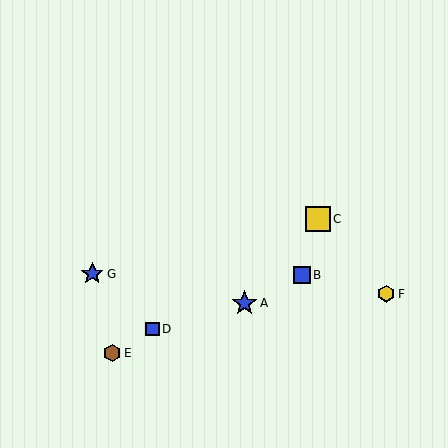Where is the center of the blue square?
The center of the blue square is at (152, 329).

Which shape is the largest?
The yellow square (labeled C) is the largest.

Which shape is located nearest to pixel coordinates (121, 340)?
The brown hexagon (labeled E) at (112, 353) is nearest to that location.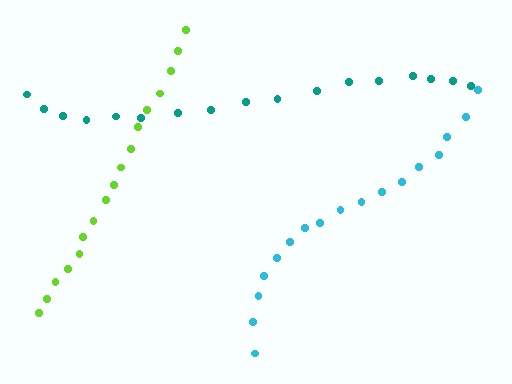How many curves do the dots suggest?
There are 3 distinct paths.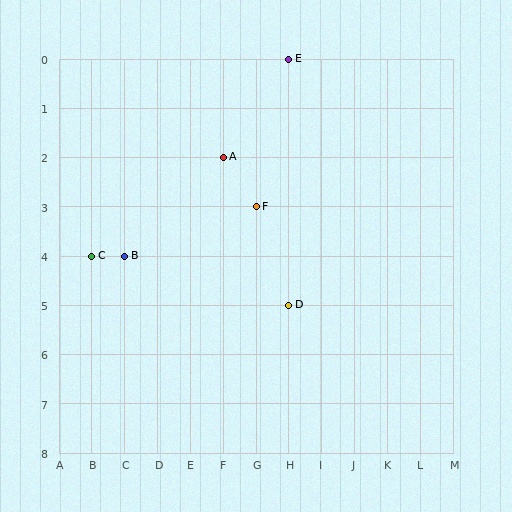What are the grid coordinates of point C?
Point C is at grid coordinates (B, 4).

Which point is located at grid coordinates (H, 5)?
Point D is at (H, 5).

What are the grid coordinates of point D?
Point D is at grid coordinates (H, 5).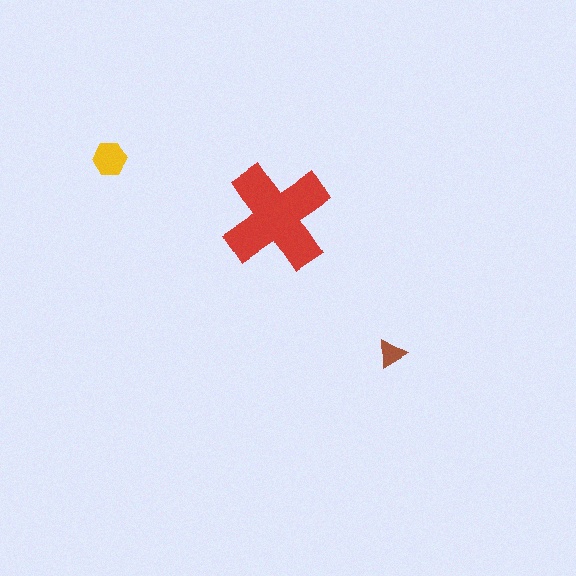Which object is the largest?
The red cross.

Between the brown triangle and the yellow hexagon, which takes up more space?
The yellow hexagon.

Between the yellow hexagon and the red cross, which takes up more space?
The red cross.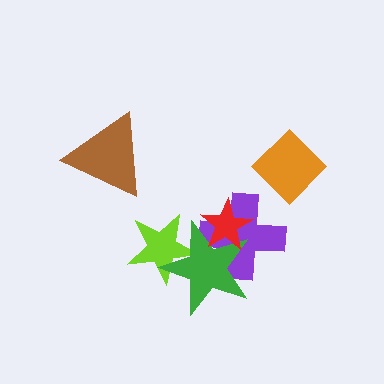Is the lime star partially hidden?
Yes, it is partially covered by another shape.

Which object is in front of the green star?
The red star is in front of the green star.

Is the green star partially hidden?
Yes, it is partially covered by another shape.